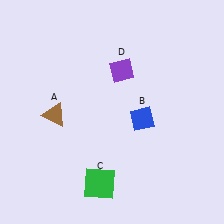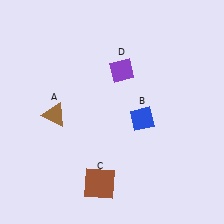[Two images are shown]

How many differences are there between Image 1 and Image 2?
There is 1 difference between the two images.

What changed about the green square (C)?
In Image 1, C is green. In Image 2, it changed to brown.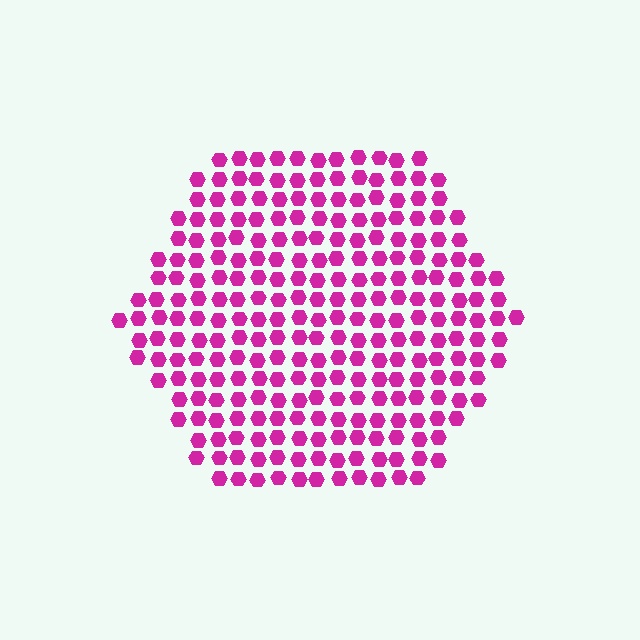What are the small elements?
The small elements are hexagons.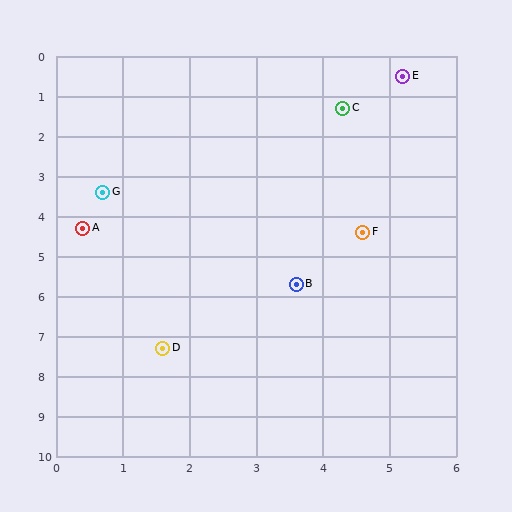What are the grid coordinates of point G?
Point G is at approximately (0.7, 3.4).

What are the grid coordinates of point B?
Point B is at approximately (3.6, 5.7).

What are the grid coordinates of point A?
Point A is at approximately (0.4, 4.3).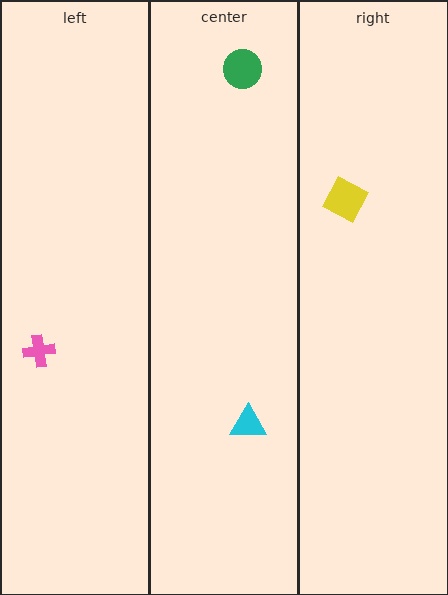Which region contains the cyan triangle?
The center region.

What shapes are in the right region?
The yellow diamond.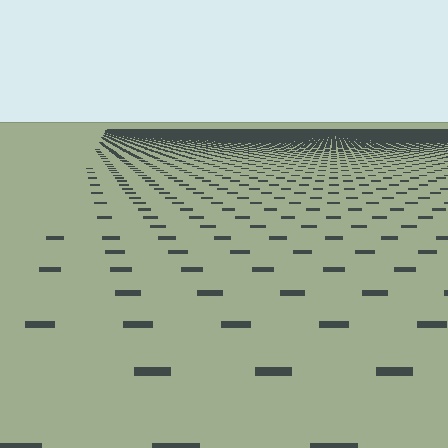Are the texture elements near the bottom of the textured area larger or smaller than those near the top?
Larger. Near the bottom, elements are closer to the viewer and appear at a bigger on-screen size.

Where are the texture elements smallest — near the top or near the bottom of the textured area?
Near the top.